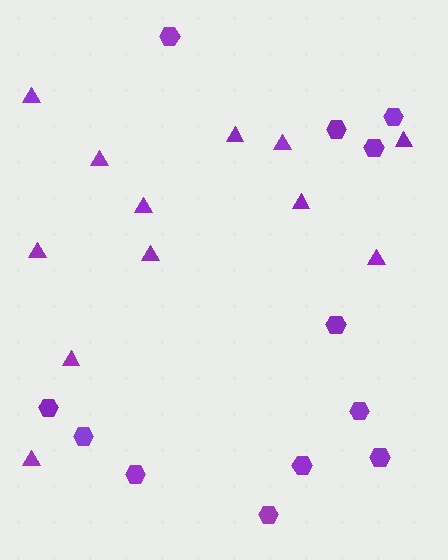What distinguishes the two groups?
There are 2 groups: one group of hexagons (12) and one group of triangles (12).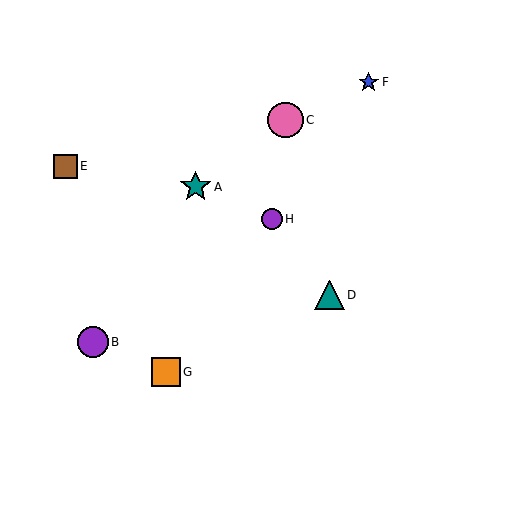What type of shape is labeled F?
Shape F is a blue star.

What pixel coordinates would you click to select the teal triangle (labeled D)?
Click at (330, 295) to select the teal triangle D.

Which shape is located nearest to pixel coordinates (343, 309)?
The teal triangle (labeled D) at (330, 295) is nearest to that location.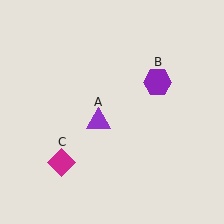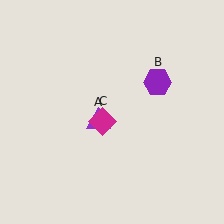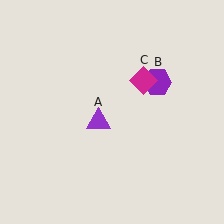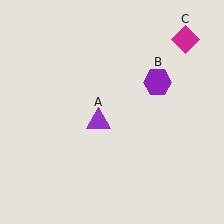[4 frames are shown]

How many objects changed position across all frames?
1 object changed position: magenta diamond (object C).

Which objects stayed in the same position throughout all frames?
Purple triangle (object A) and purple hexagon (object B) remained stationary.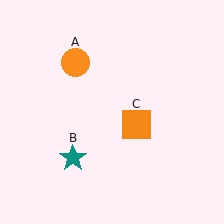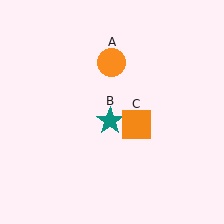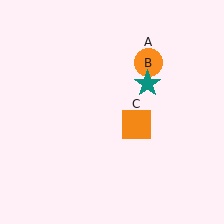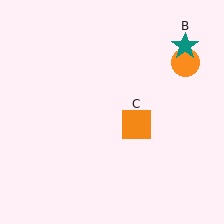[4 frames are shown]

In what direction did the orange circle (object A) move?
The orange circle (object A) moved right.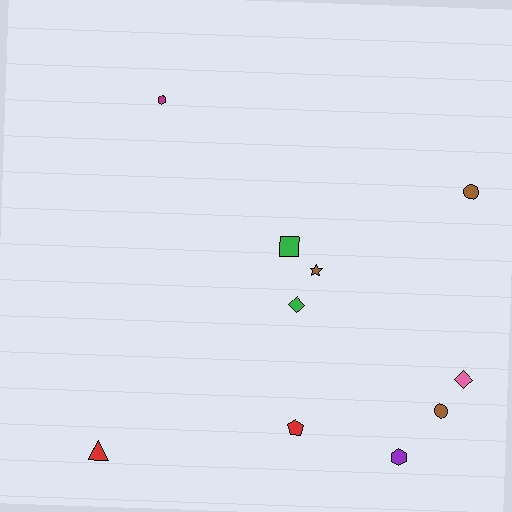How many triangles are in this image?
There is 1 triangle.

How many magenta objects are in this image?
There is 1 magenta object.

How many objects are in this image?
There are 10 objects.